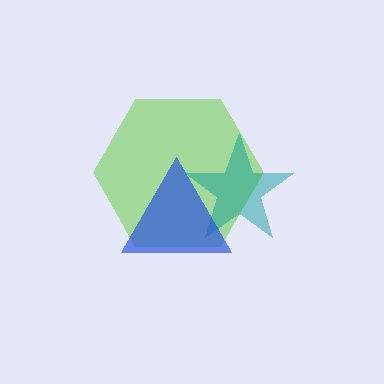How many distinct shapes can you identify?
There are 3 distinct shapes: a lime hexagon, a teal star, a blue triangle.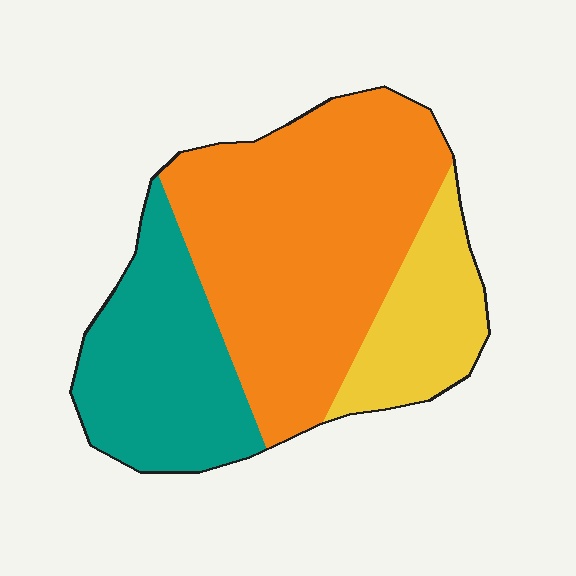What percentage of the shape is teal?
Teal covers 29% of the shape.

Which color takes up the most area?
Orange, at roughly 55%.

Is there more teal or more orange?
Orange.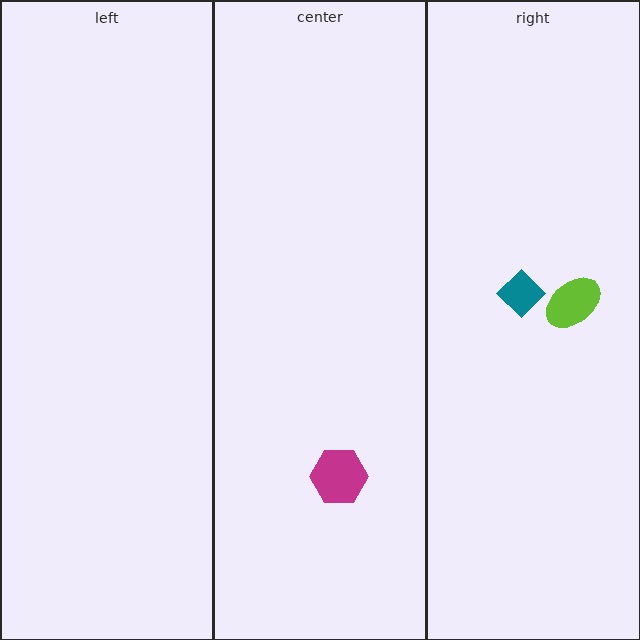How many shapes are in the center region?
1.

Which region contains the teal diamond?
The right region.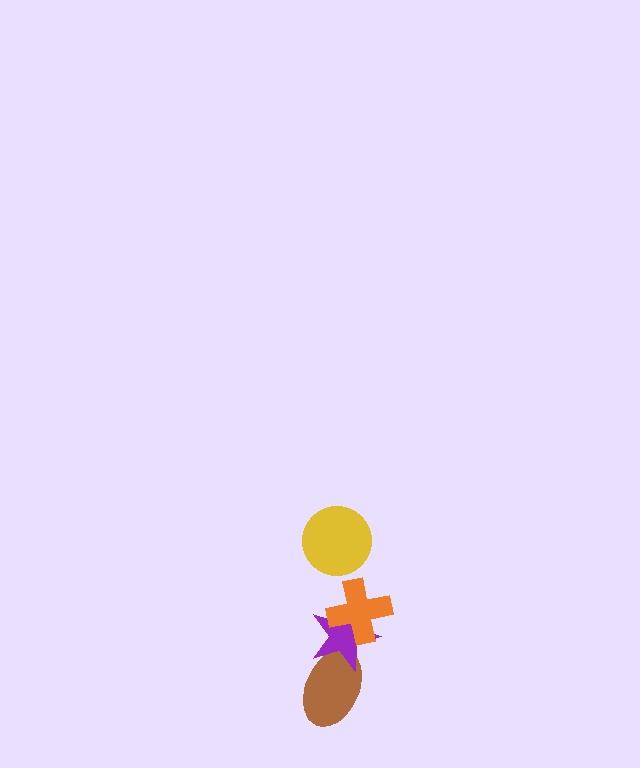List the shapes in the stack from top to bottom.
From top to bottom: the yellow circle, the orange cross, the purple star, the brown ellipse.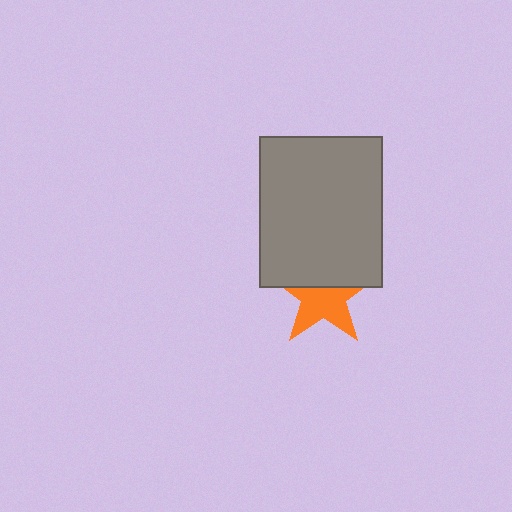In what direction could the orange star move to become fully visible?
The orange star could move down. That would shift it out from behind the gray rectangle entirely.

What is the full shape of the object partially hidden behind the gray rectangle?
The partially hidden object is an orange star.